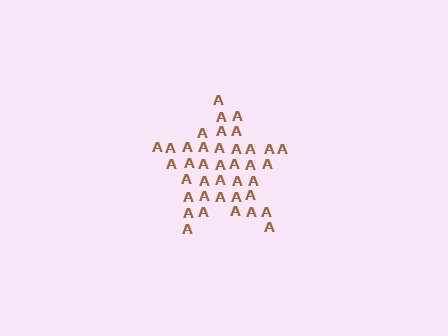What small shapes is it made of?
It is made of small letter A's.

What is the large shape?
The large shape is a star.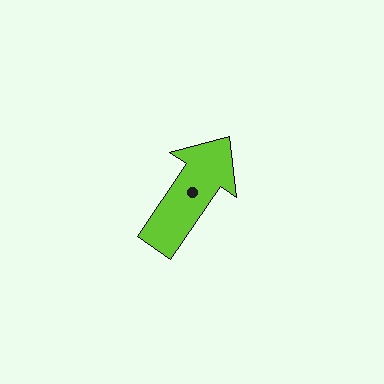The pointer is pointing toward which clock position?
Roughly 1 o'clock.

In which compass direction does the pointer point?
Northeast.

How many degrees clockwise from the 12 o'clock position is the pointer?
Approximately 34 degrees.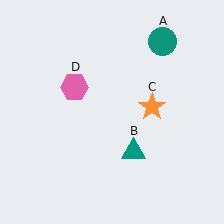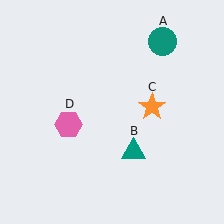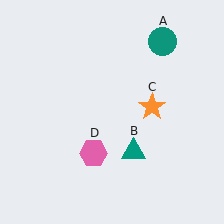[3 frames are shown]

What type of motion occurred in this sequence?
The pink hexagon (object D) rotated counterclockwise around the center of the scene.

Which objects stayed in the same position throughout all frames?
Teal circle (object A) and teal triangle (object B) and orange star (object C) remained stationary.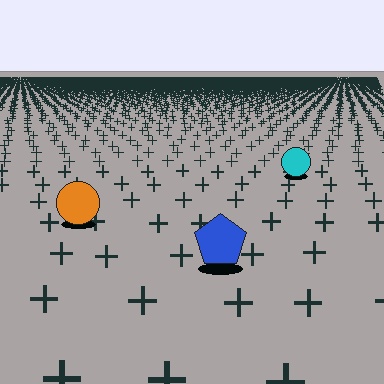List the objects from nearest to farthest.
From nearest to farthest: the blue pentagon, the orange circle, the cyan circle.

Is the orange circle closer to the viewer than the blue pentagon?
No. The blue pentagon is closer — you can tell from the texture gradient: the ground texture is coarser near it.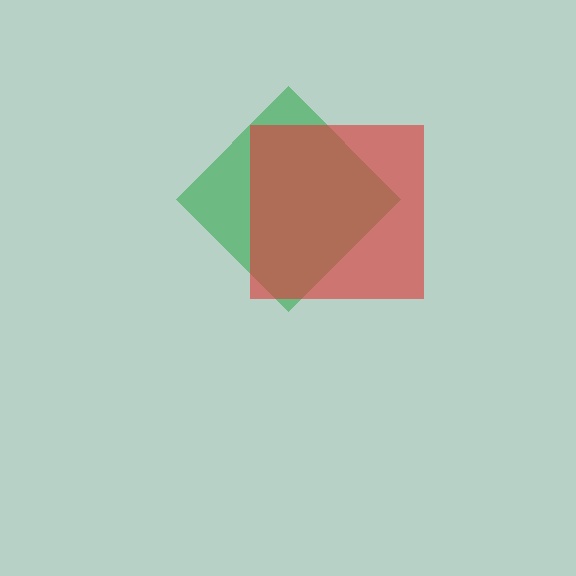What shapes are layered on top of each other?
The layered shapes are: a green diamond, a red square.